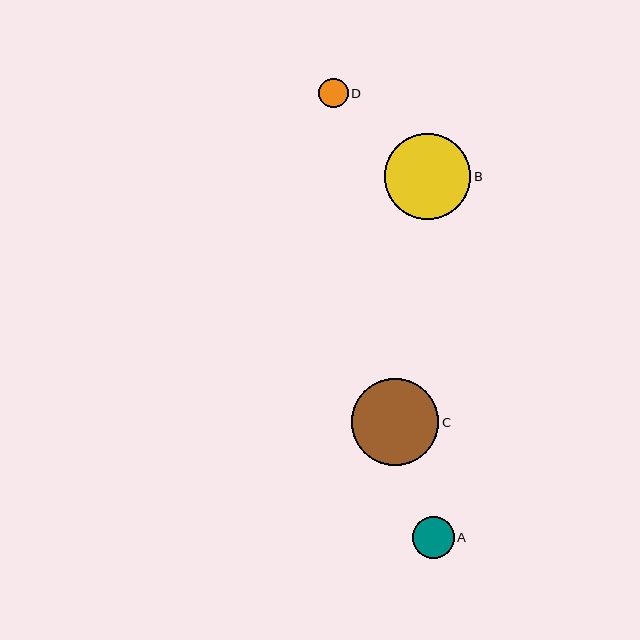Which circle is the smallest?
Circle D is the smallest with a size of approximately 29 pixels.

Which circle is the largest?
Circle C is the largest with a size of approximately 88 pixels.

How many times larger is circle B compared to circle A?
Circle B is approximately 2.1 times the size of circle A.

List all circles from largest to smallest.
From largest to smallest: C, B, A, D.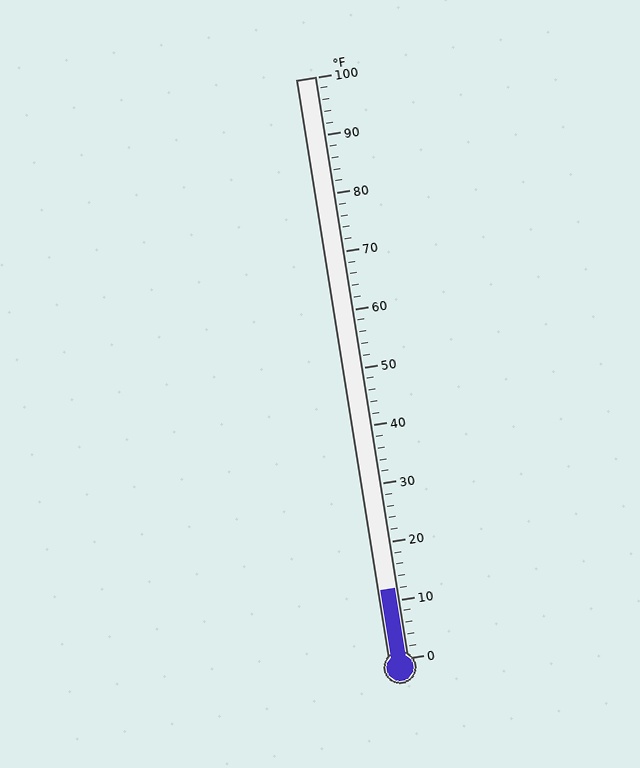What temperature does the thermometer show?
The thermometer shows approximately 12°F.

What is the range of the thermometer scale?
The thermometer scale ranges from 0°F to 100°F.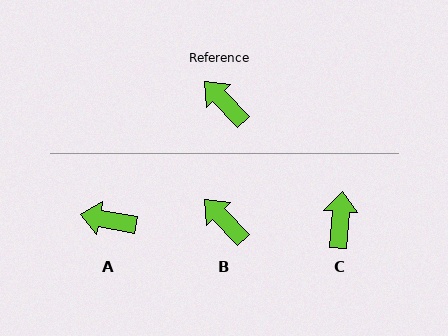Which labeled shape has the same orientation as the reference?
B.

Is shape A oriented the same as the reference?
No, it is off by about 35 degrees.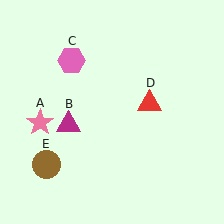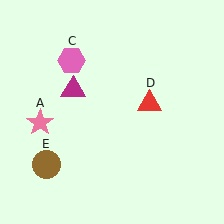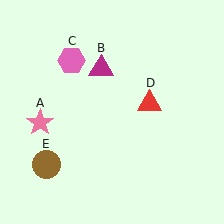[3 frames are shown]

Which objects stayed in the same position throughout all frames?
Pink star (object A) and pink hexagon (object C) and red triangle (object D) and brown circle (object E) remained stationary.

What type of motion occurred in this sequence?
The magenta triangle (object B) rotated clockwise around the center of the scene.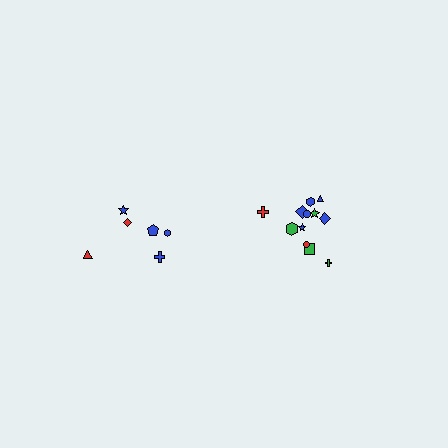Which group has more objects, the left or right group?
The right group.